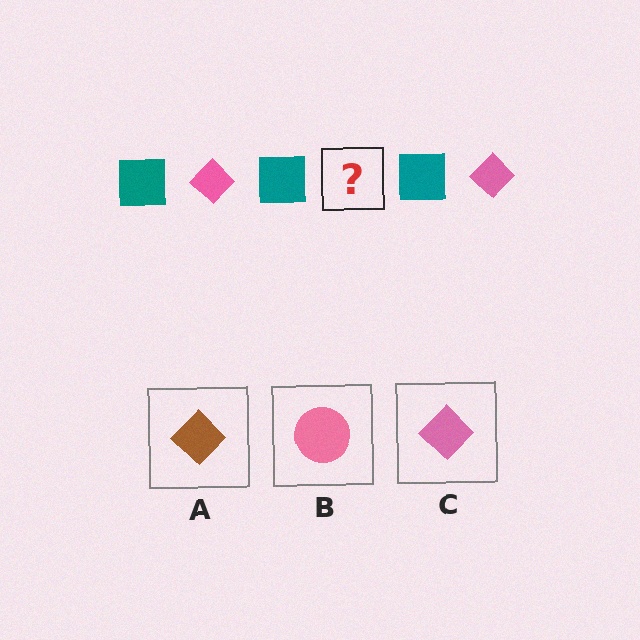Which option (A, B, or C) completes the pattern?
C.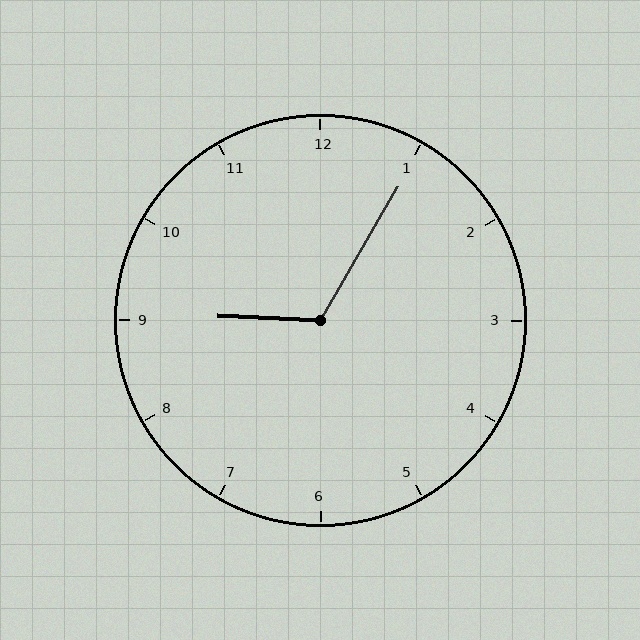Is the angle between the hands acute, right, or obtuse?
It is obtuse.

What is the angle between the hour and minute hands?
Approximately 118 degrees.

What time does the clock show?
9:05.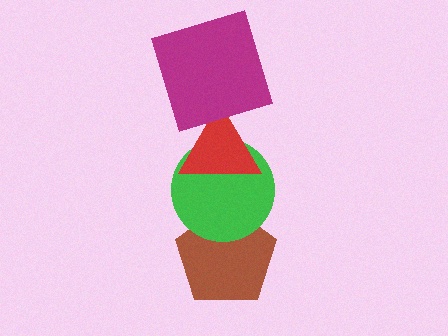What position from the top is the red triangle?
The red triangle is 2nd from the top.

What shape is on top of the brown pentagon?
The green circle is on top of the brown pentagon.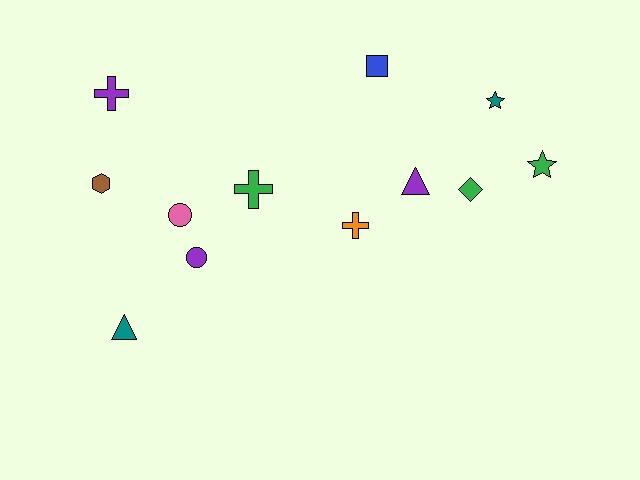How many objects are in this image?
There are 12 objects.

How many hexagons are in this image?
There is 1 hexagon.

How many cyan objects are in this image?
There are no cyan objects.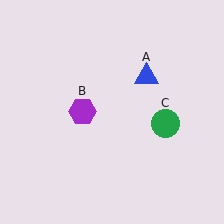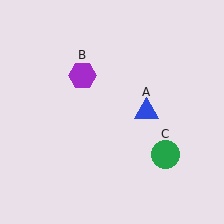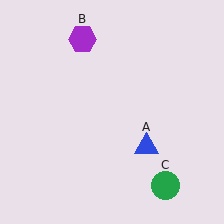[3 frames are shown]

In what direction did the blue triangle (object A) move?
The blue triangle (object A) moved down.